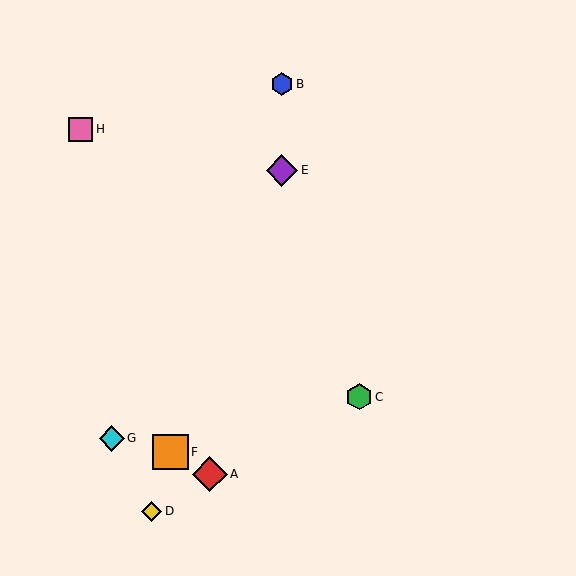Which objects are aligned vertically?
Objects B, E are aligned vertically.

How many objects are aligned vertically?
2 objects (B, E) are aligned vertically.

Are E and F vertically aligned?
No, E is at x≈282 and F is at x≈170.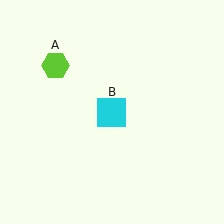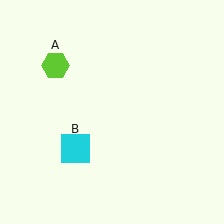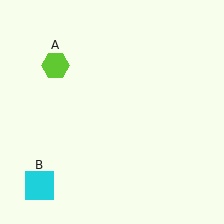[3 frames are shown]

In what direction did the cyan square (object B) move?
The cyan square (object B) moved down and to the left.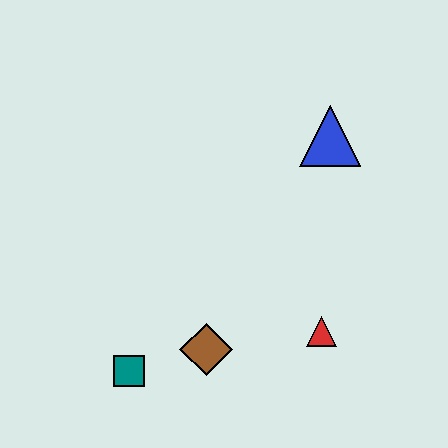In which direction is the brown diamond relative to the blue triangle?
The brown diamond is below the blue triangle.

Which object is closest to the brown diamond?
The teal square is closest to the brown diamond.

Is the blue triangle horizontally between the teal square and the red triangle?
No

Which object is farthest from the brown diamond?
The blue triangle is farthest from the brown diamond.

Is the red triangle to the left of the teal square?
No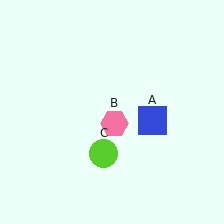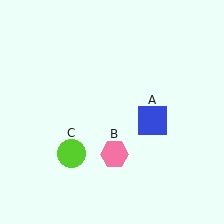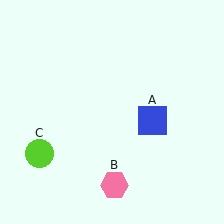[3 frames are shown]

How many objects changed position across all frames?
2 objects changed position: pink hexagon (object B), lime circle (object C).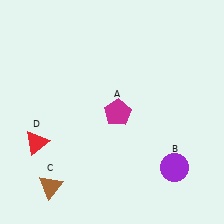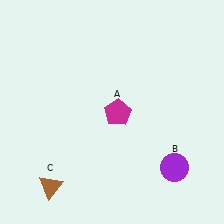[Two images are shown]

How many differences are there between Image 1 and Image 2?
There is 1 difference between the two images.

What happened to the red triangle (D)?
The red triangle (D) was removed in Image 2. It was in the bottom-left area of Image 1.